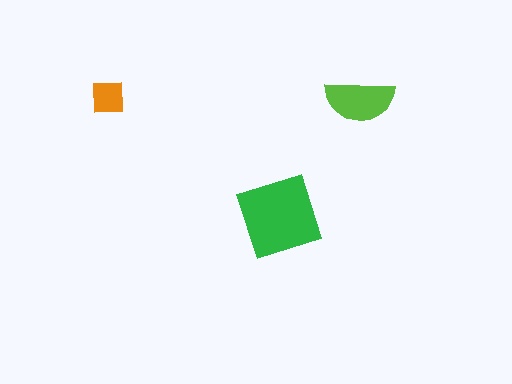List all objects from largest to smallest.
The green square, the lime semicircle, the orange square.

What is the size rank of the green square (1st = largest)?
1st.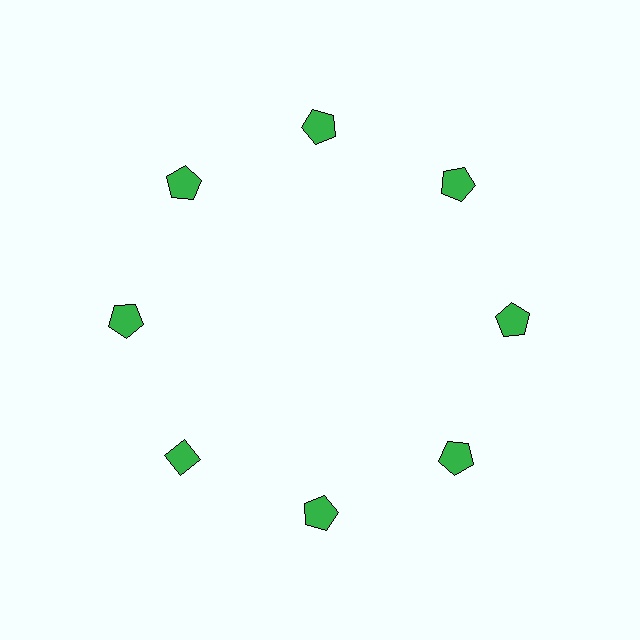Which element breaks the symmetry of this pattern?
The green diamond at roughly the 8 o'clock position breaks the symmetry. All other shapes are green pentagons.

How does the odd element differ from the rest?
It has a different shape: diamond instead of pentagon.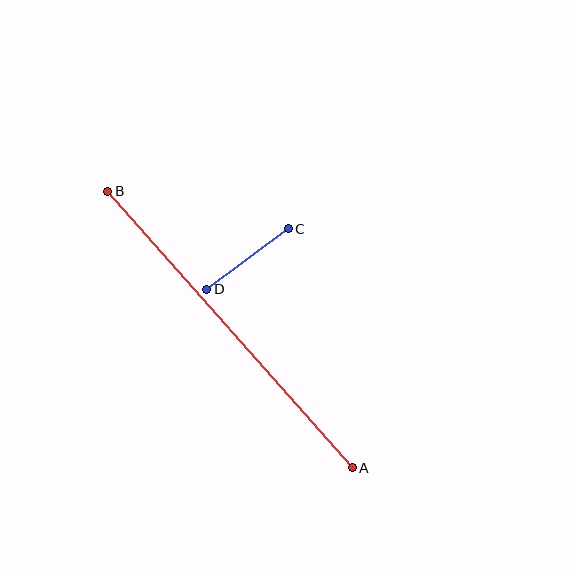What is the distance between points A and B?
The distance is approximately 369 pixels.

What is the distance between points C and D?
The distance is approximately 101 pixels.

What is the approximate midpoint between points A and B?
The midpoint is at approximately (230, 330) pixels.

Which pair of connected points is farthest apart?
Points A and B are farthest apart.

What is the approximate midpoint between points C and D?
The midpoint is at approximately (247, 259) pixels.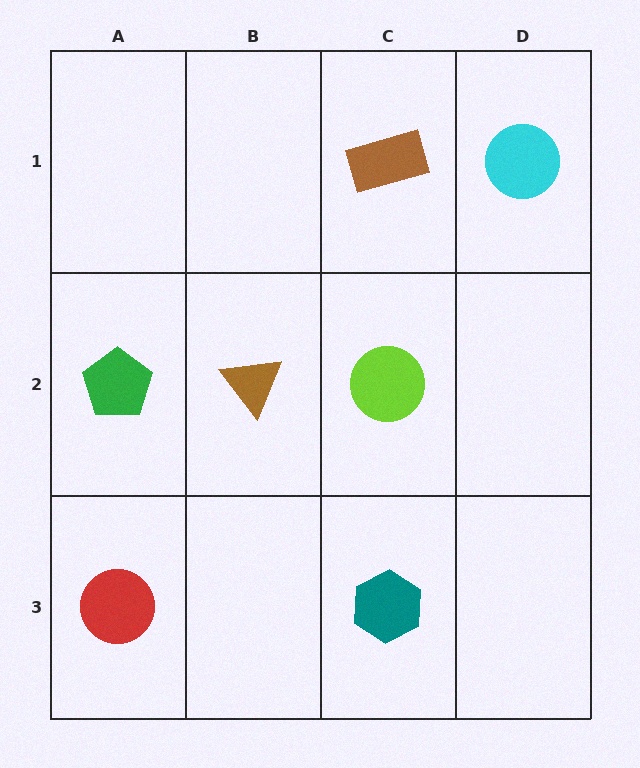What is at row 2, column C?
A lime circle.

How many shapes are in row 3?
2 shapes.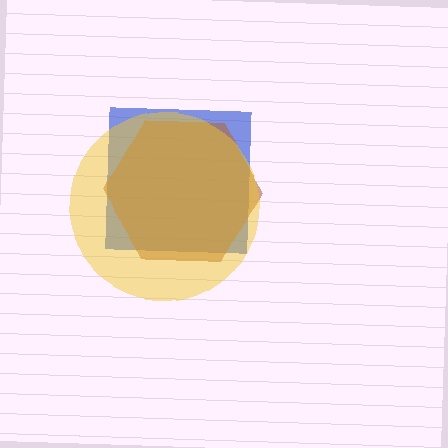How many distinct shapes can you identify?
There are 3 distinct shapes: a blue square, a brown hexagon, a yellow circle.